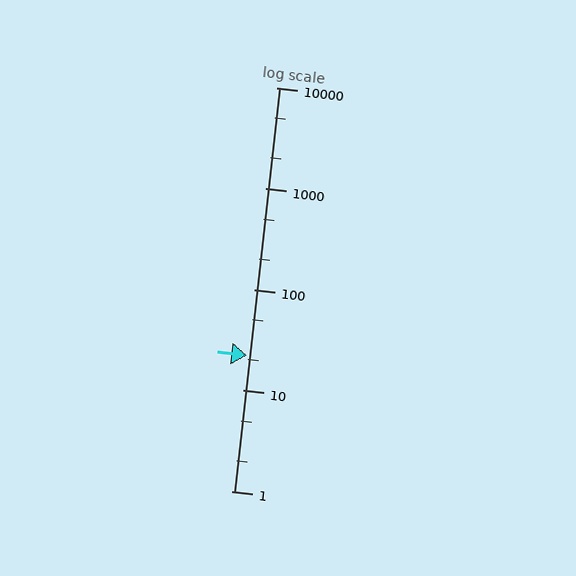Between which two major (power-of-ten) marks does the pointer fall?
The pointer is between 10 and 100.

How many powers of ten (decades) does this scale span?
The scale spans 4 decades, from 1 to 10000.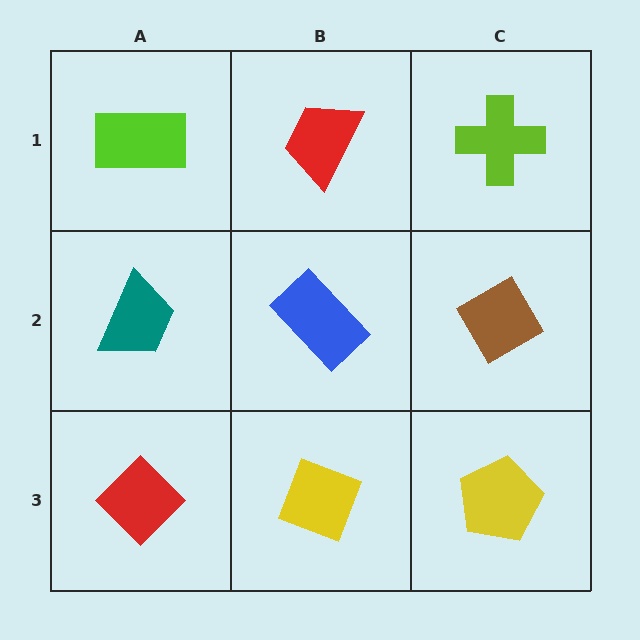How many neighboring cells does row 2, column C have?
3.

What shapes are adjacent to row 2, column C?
A lime cross (row 1, column C), a yellow pentagon (row 3, column C), a blue rectangle (row 2, column B).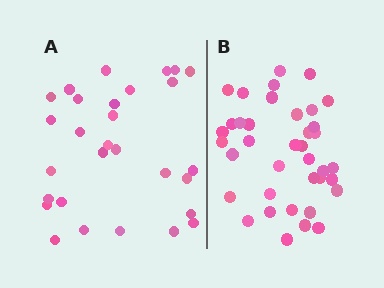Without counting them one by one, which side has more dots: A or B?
Region B (the right region) has more dots.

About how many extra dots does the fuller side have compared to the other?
Region B has roughly 8 or so more dots than region A.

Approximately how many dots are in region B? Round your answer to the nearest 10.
About 40 dots. (The exact count is 38, which rounds to 40.)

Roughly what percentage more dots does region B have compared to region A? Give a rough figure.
About 30% more.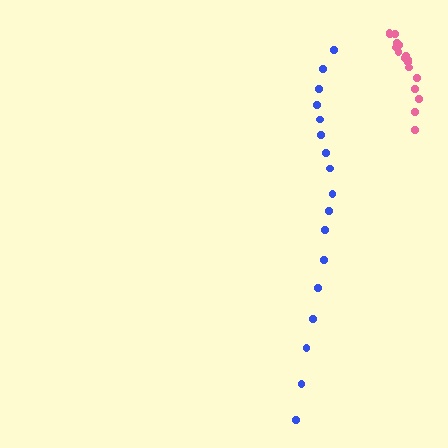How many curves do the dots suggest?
There are 2 distinct paths.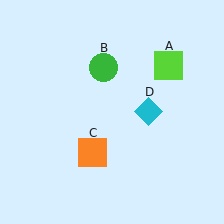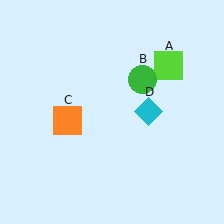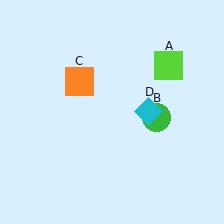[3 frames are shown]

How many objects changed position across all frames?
2 objects changed position: green circle (object B), orange square (object C).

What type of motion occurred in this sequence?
The green circle (object B), orange square (object C) rotated clockwise around the center of the scene.